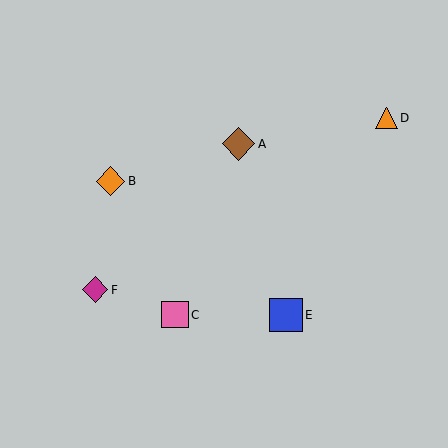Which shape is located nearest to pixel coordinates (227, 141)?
The brown diamond (labeled A) at (238, 144) is nearest to that location.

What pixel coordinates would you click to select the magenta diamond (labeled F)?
Click at (95, 290) to select the magenta diamond F.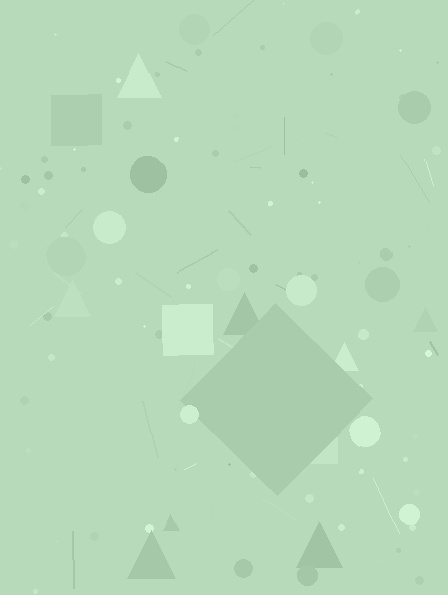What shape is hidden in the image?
A diamond is hidden in the image.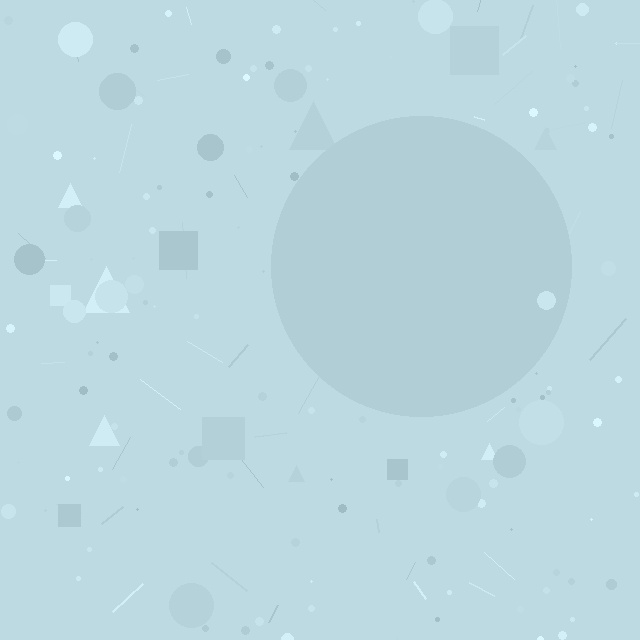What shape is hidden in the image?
A circle is hidden in the image.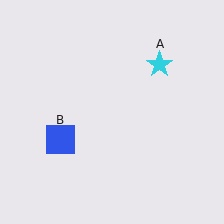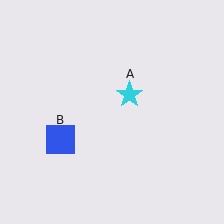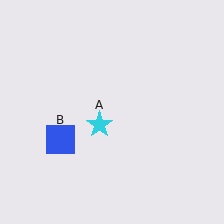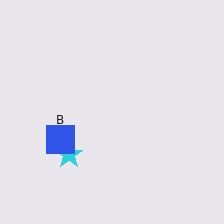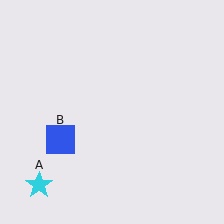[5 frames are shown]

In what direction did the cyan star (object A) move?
The cyan star (object A) moved down and to the left.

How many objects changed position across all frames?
1 object changed position: cyan star (object A).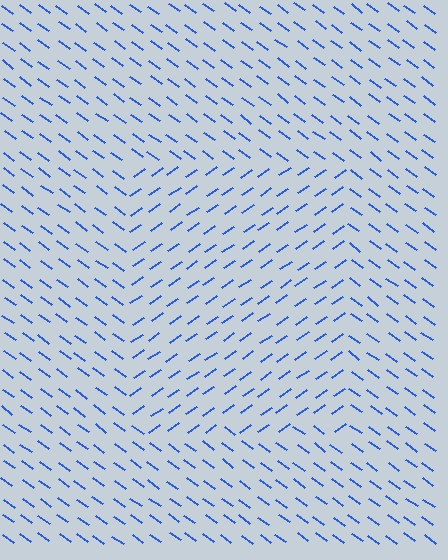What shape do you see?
I see a rectangle.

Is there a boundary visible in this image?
Yes, there is a texture boundary formed by a change in line orientation.